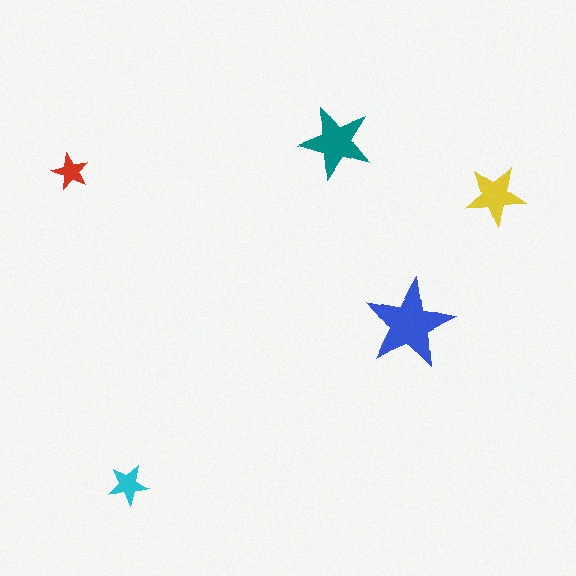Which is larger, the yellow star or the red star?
The yellow one.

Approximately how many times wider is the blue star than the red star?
About 2.5 times wider.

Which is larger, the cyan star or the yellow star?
The yellow one.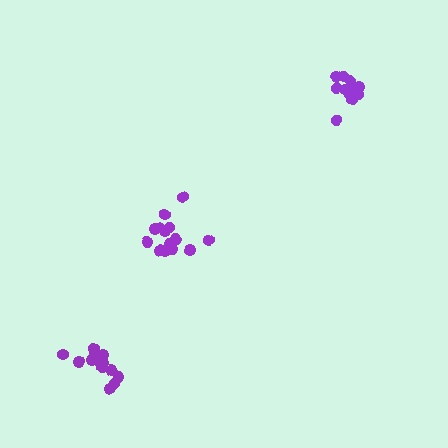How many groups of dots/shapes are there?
There are 3 groups.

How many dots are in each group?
Group 1: 14 dots, Group 2: 11 dots, Group 3: 13 dots (38 total).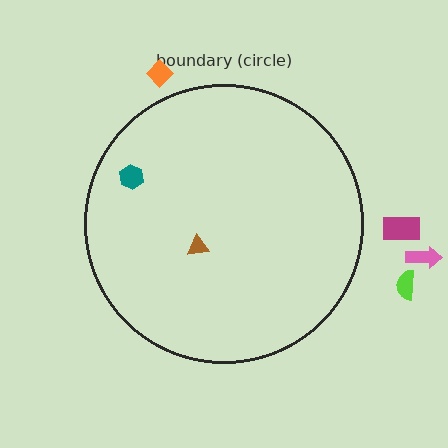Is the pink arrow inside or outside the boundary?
Outside.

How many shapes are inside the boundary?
2 inside, 4 outside.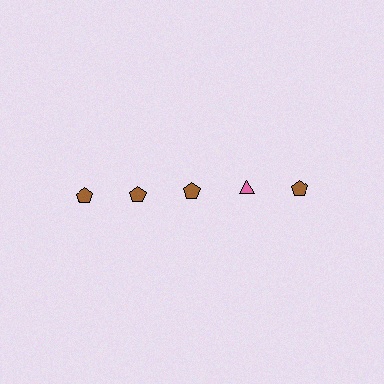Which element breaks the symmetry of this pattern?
The pink triangle in the top row, second from right column breaks the symmetry. All other shapes are brown pentagons.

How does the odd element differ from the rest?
It differs in both color (pink instead of brown) and shape (triangle instead of pentagon).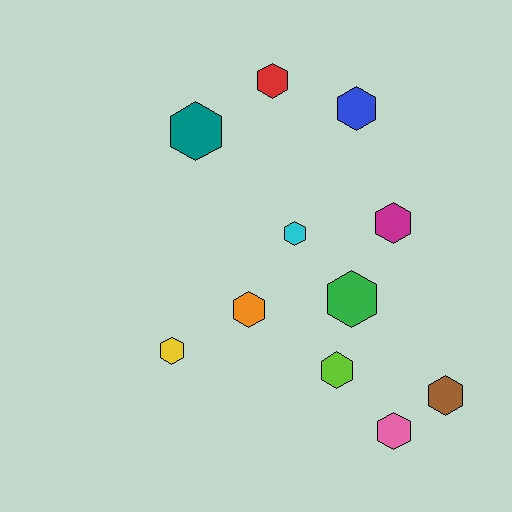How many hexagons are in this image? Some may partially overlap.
There are 11 hexagons.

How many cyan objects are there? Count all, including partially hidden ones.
There is 1 cyan object.